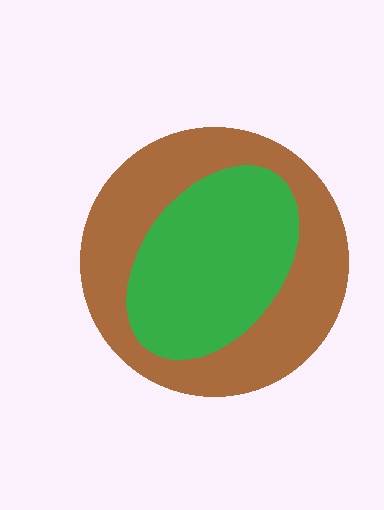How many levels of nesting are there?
2.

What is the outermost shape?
The brown circle.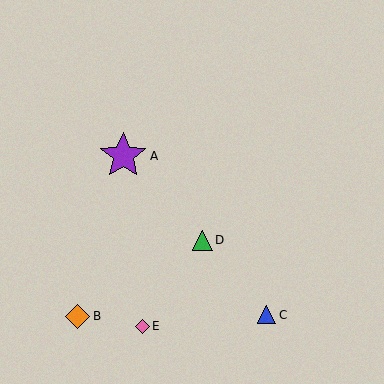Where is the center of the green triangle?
The center of the green triangle is at (202, 240).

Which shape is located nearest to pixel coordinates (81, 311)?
The orange diamond (labeled B) at (77, 316) is nearest to that location.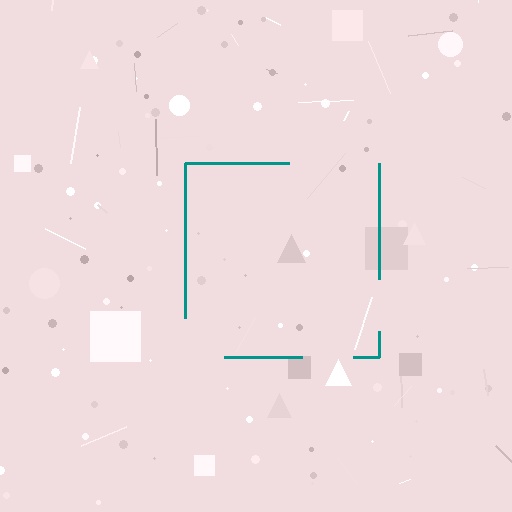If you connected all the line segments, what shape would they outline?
They would outline a square.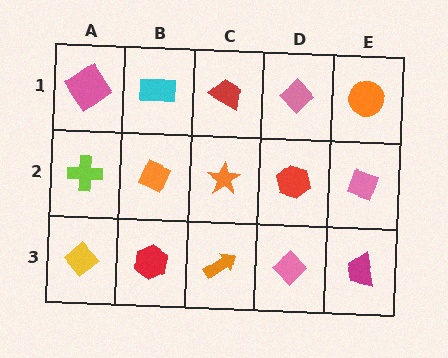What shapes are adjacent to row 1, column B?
An orange diamond (row 2, column B), a pink diamond (row 1, column A), a red trapezoid (row 1, column C).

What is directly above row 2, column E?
An orange circle.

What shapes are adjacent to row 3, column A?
A lime cross (row 2, column A), a red hexagon (row 3, column B).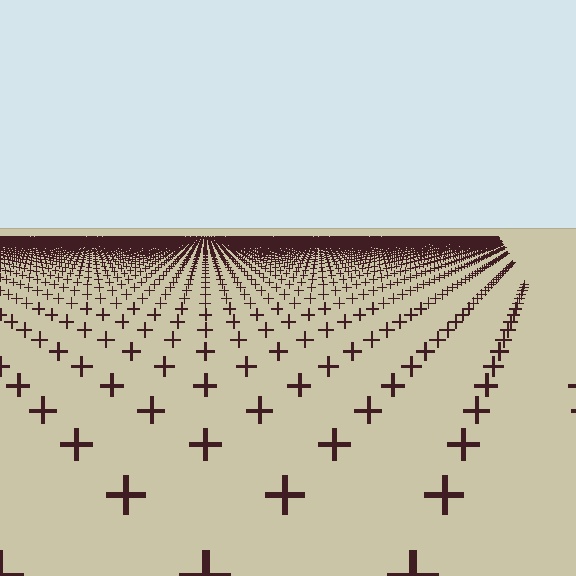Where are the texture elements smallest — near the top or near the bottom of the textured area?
Near the top.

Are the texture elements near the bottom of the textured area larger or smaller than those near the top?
Larger. Near the bottom, elements are closer to the viewer and appear at a bigger on-screen size.